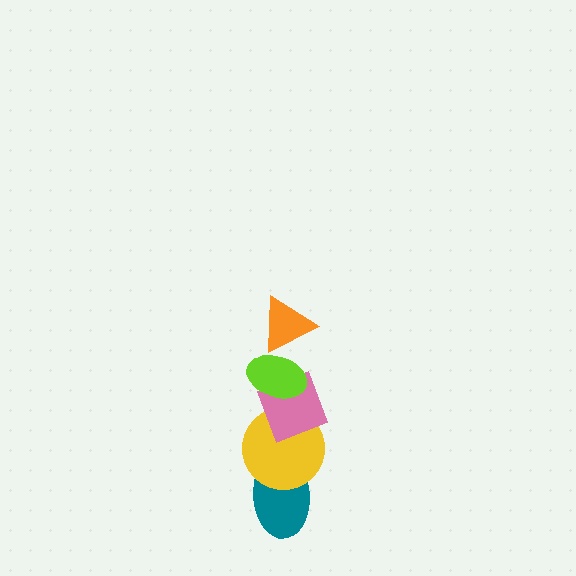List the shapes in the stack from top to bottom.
From top to bottom: the orange triangle, the lime ellipse, the pink diamond, the yellow circle, the teal ellipse.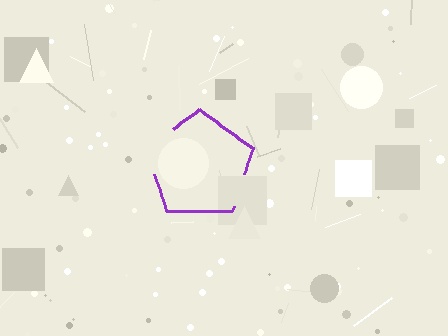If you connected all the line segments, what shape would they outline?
They would outline a pentagon.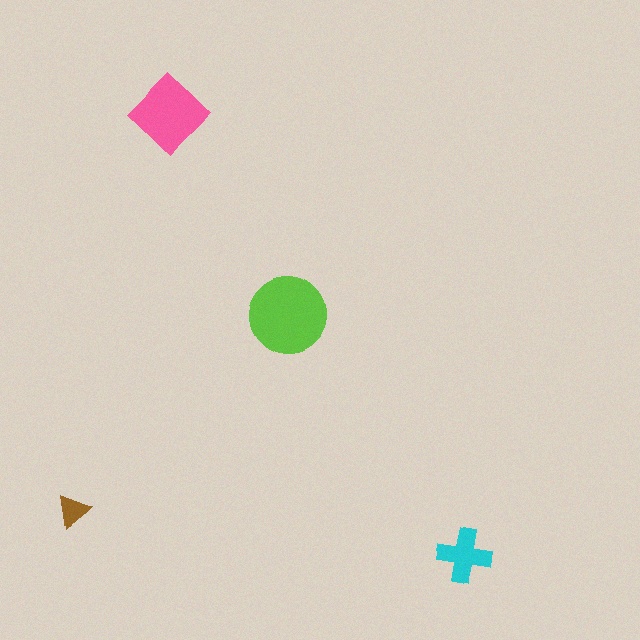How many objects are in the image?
There are 4 objects in the image.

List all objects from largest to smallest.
The lime circle, the pink diamond, the cyan cross, the brown triangle.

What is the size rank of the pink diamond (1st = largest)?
2nd.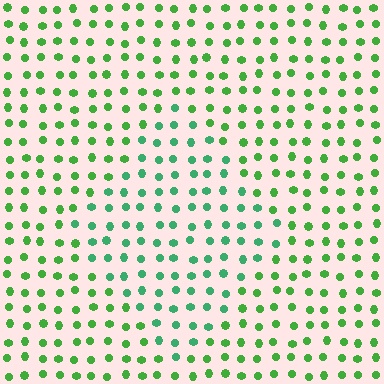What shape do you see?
I see a diamond.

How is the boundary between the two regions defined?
The boundary is defined purely by a slight shift in hue (about 29 degrees). Spacing, size, and orientation are identical on both sides.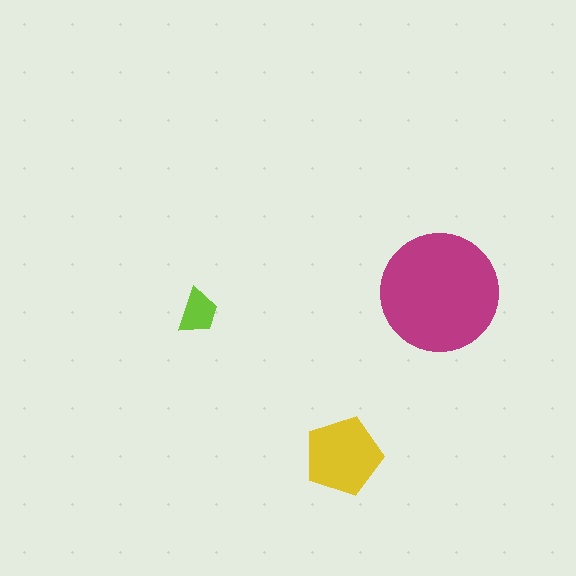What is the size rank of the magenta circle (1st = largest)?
1st.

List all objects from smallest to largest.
The lime trapezoid, the yellow pentagon, the magenta circle.